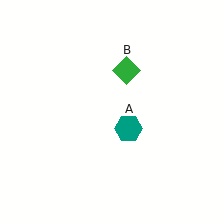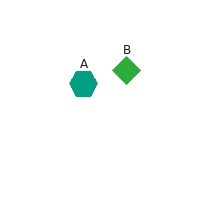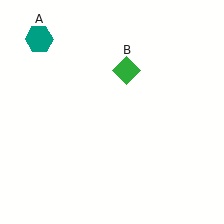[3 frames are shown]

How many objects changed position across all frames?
1 object changed position: teal hexagon (object A).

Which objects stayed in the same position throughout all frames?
Green diamond (object B) remained stationary.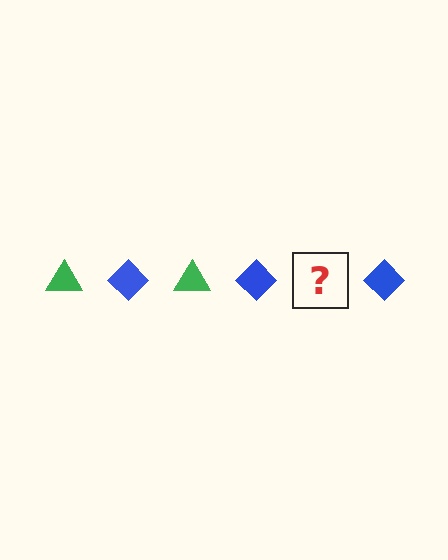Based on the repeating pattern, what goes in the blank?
The blank should be a green triangle.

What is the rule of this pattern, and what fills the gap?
The rule is that the pattern alternates between green triangle and blue diamond. The gap should be filled with a green triangle.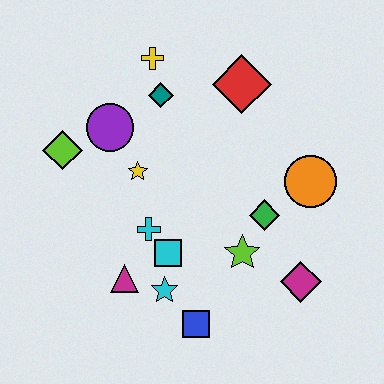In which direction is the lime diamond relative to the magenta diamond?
The lime diamond is to the left of the magenta diamond.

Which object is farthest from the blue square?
The yellow cross is farthest from the blue square.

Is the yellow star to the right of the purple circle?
Yes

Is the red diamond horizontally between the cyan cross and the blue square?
No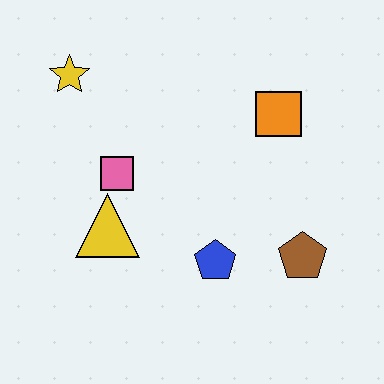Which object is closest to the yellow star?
The pink square is closest to the yellow star.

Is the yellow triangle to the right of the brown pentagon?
No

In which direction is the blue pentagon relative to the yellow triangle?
The blue pentagon is to the right of the yellow triangle.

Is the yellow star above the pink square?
Yes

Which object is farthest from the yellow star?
The brown pentagon is farthest from the yellow star.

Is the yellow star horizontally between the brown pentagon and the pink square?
No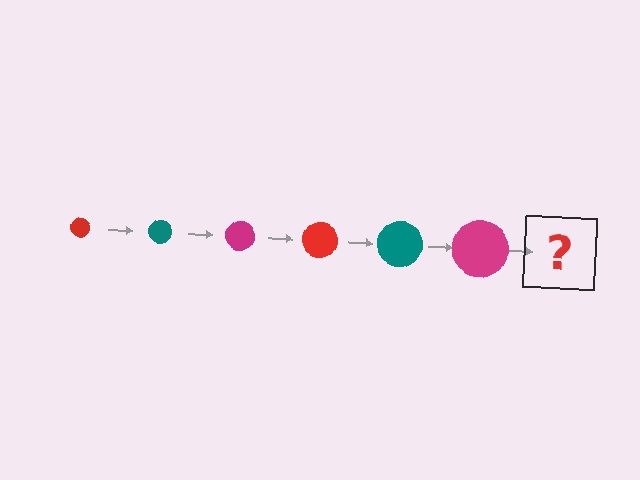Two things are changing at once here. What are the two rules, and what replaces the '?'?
The two rules are that the circle grows larger each step and the color cycles through red, teal, and magenta. The '?' should be a red circle, larger than the previous one.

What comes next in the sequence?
The next element should be a red circle, larger than the previous one.